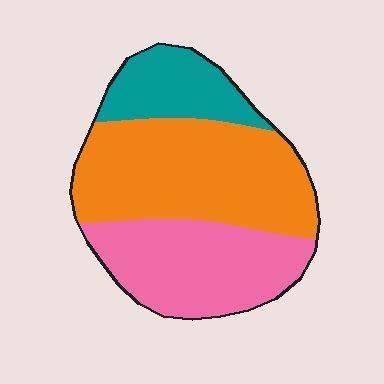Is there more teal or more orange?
Orange.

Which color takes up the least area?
Teal, at roughly 20%.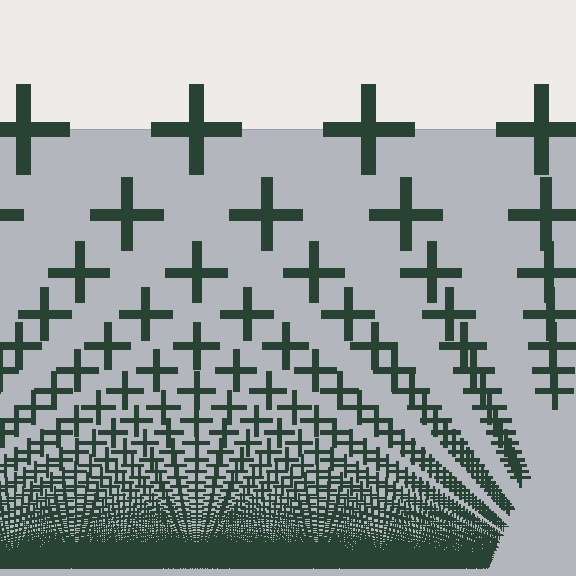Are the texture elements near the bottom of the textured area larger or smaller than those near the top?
Smaller. The gradient is inverted — elements near the bottom are smaller and denser.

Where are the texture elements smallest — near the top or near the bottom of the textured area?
Near the bottom.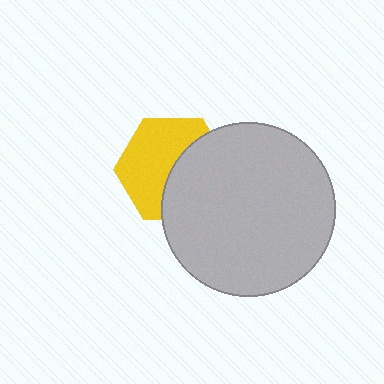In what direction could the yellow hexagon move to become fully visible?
The yellow hexagon could move left. That would shift it out from behind the light gray circle entirely.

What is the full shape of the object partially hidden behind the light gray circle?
The partially hidden object is a yellow hexagon.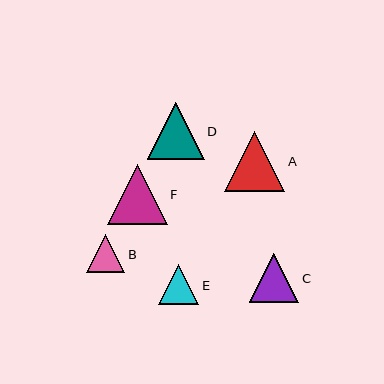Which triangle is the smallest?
Triangle B is the smallest with a size of approximately 38 pixels.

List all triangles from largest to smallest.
From largest to smallest: A, F, D, C, E, B.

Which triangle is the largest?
Triangle A is the largest with a size of approximately 60 pixels.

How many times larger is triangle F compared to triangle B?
Triangle F is approximately 1.6 times the size of triangle B.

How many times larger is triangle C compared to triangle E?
Triangle C is approximately 1.2 times the size of triangle E.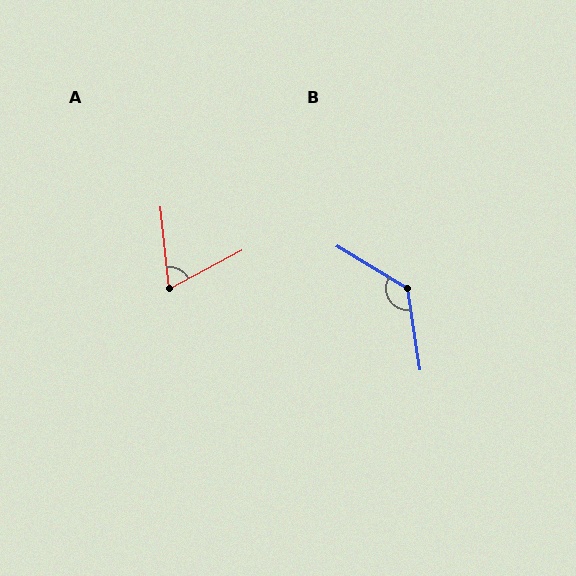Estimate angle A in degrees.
Approximately 68 degrees.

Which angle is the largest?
B, at approximately 130 degrees.